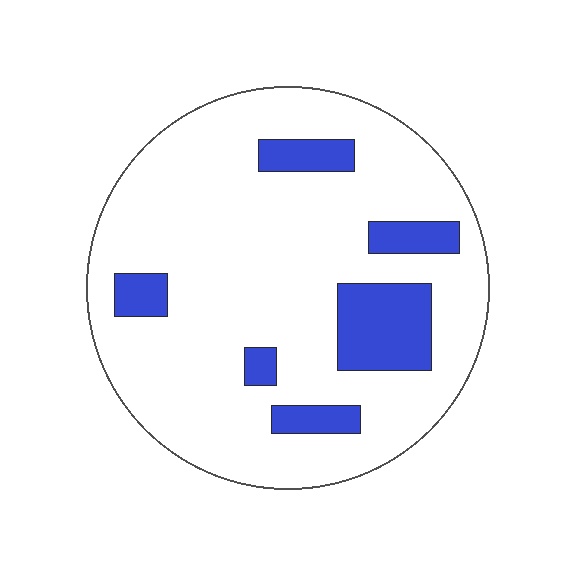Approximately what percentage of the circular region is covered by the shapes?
Approximately 15%.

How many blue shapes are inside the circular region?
6.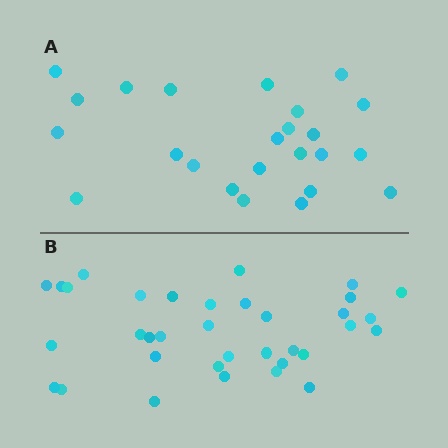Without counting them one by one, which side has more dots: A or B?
Region B (the bottom region) has more dots.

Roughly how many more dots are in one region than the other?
Region B has roughly 12 or so more dots than region A.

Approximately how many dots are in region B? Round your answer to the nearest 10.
About 40 dots. (The exact count is 35, which rounds to 40.)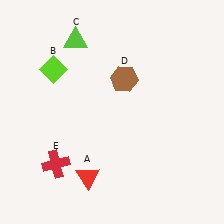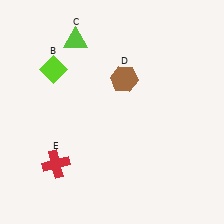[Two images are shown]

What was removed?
The red triangle (A) was removed in Image 2.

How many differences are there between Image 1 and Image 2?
There is 1 difference between the two images.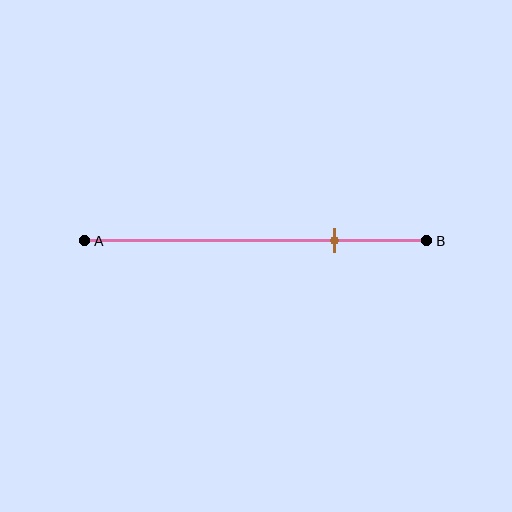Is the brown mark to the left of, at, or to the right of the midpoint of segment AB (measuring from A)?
The brown mark is to the right of the midpoint of segment AB.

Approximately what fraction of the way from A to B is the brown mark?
The brown mark is approximately 75% of the way from A to B.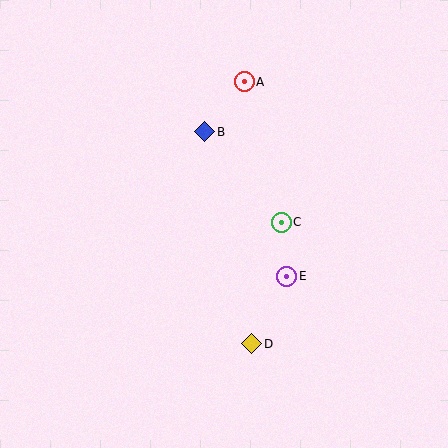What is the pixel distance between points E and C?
The distance between E and C is 54 pixels.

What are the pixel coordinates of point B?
Point B is at (205, 132).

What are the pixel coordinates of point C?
Point C is at (281, 222).